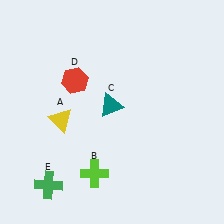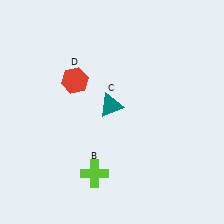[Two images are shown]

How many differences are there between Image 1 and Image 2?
There are 2 differences between the two images.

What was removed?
The green cross (E), the yellow triangle (A) were removed in Image 2.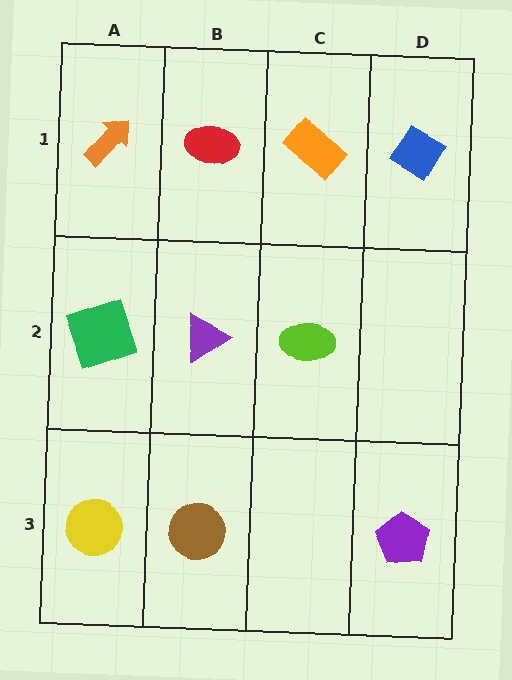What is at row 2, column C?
A lime ellipse.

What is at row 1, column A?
An orange arrow.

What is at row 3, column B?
A brown circle.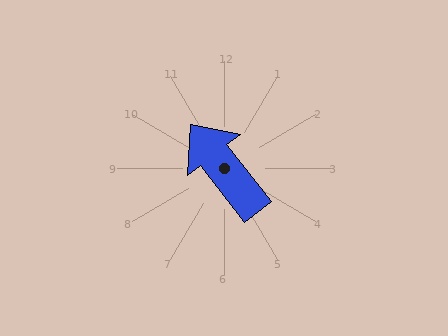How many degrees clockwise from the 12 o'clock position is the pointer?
Approximately 322 degrees.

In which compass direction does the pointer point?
Northwest.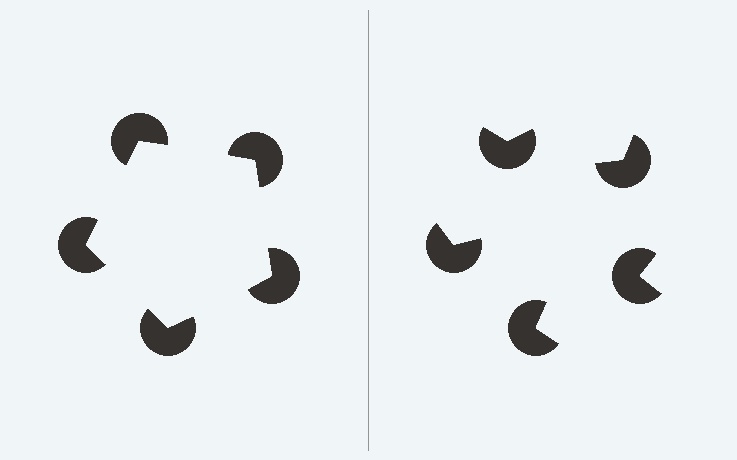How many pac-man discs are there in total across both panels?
10 — 5 on each side.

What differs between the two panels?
The pac-man discs are positioned identically on both sides; only the wedge orientations differ. On the left they align to a pentagon; on the right they are misaligned.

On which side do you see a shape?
An illusory pentagon appears on the left side. On the right side the wedge cuts are rotated, so no coherent shape forms.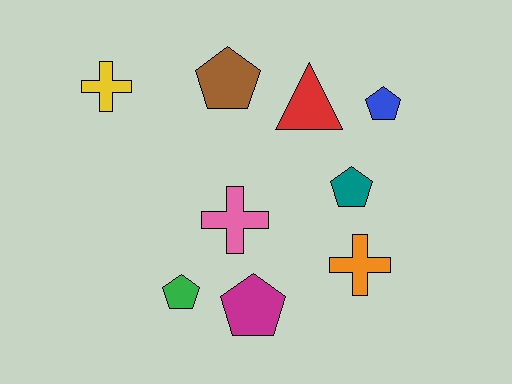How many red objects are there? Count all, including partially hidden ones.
There is 1 red object.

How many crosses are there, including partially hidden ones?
There are 3 crosses.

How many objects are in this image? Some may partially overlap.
There are 9 objects.